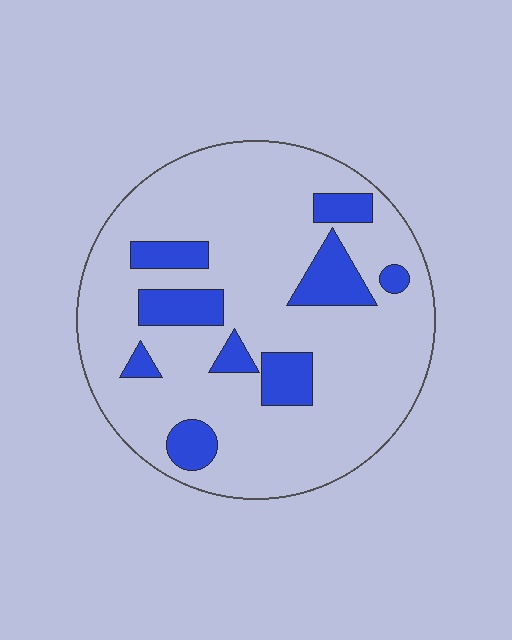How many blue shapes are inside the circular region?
9.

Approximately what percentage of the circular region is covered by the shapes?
Approximately 20%.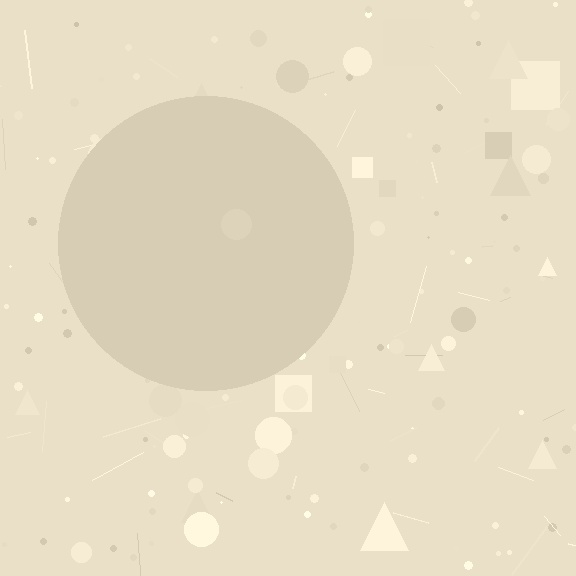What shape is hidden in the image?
A circle is hidden in the image.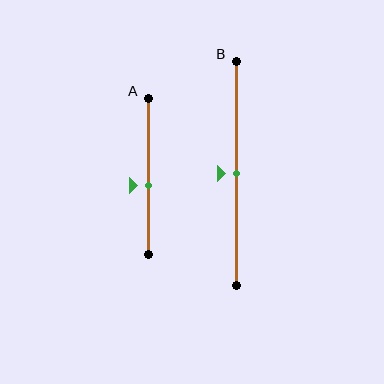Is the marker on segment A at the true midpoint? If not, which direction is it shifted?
No, the marker on segment A is shifted downward by about 6% of the segment length.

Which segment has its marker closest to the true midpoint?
Segment B has its marker closest to the true midpoint.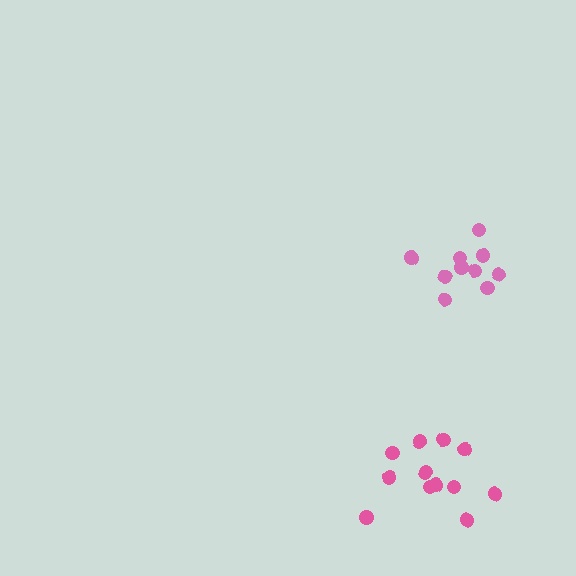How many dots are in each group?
Group 1: 10 dots, Group 2: 12 dots (22 total).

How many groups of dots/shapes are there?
There are 2 groups.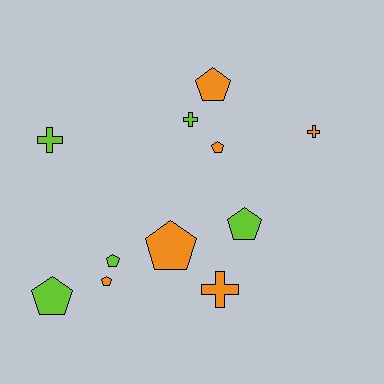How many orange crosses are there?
There are 2 orange crosses.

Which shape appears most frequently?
Pentagon, with 7 objects.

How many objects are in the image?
There are 11 objects.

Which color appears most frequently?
Orange, with 6 objects.